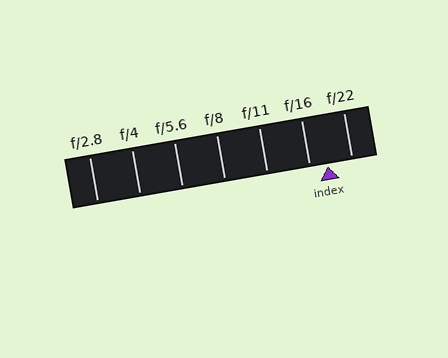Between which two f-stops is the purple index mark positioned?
The index mark is between f/16 and f/22.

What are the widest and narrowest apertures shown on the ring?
The widest aperture shown is f/2.8 and the narrowest is f/22.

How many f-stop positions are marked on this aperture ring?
There are 7 f-stop positions marked.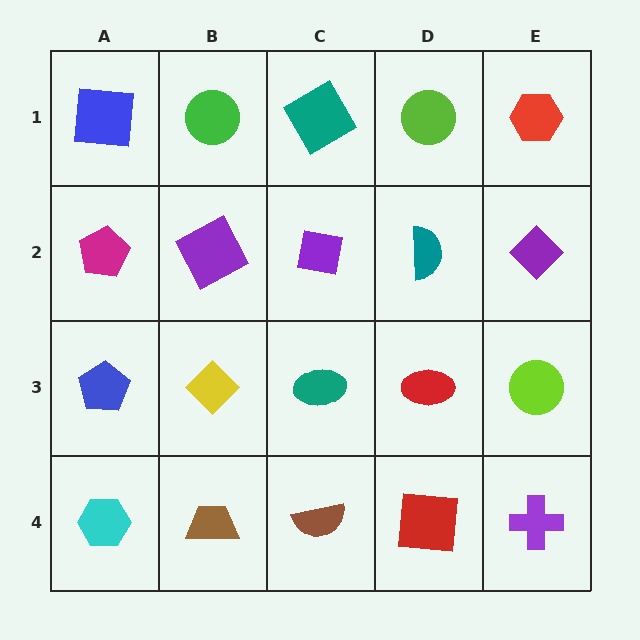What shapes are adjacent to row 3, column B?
A purple square (row 2, column B), a brown trapezoid (row 4, column B), a blue pentagon (row 3, column A), a teal ellipse (row 3, column C).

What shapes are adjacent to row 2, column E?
A red hexagon (row 1, column E), a lime circle (row 3, column E), a teal semicircle (row 2, column D).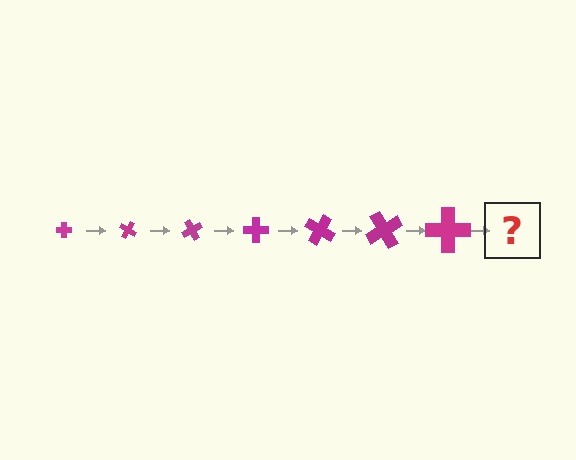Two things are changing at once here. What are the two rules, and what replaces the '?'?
The two rules are that the cross grows larger each step and it rotates 30 degrees each step. The '?' should be a cross, larger than the previous one and rotated 210 degrees from the start.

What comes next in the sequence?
The next element should be a cross, larger than the previous one and rotated 210 degrees from the start.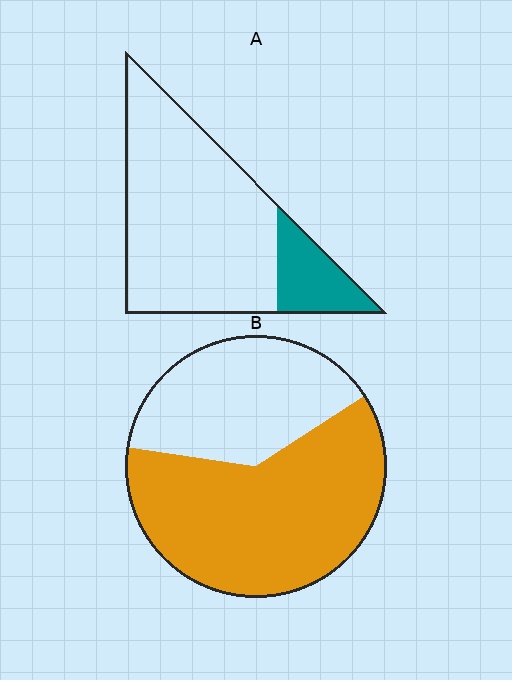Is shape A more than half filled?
No.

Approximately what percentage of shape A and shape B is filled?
A is approximately 20% and B is approximately 60%.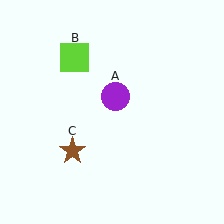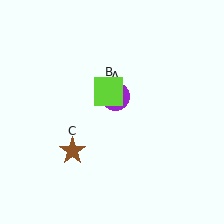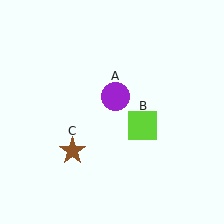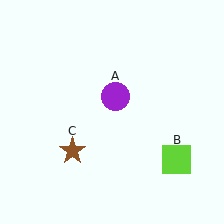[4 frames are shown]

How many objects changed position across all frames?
1 object changed position: lime square (object B).